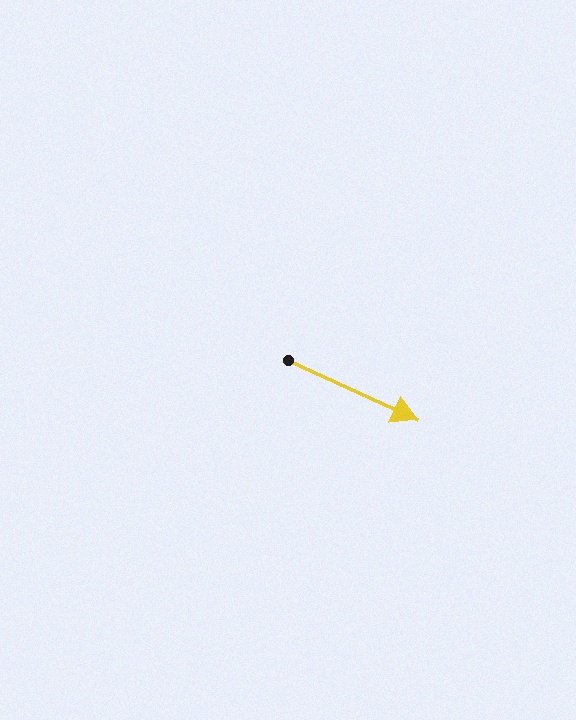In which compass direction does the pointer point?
Southeast.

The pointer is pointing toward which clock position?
Roughly 4 o'clock.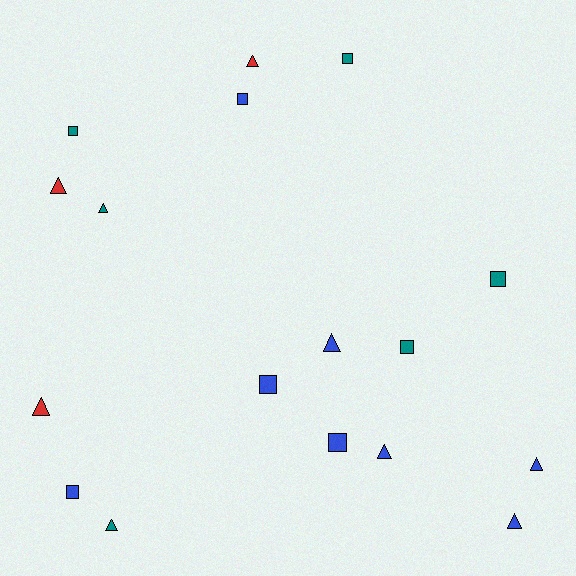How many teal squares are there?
There are 4 teal squares.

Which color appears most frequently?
Blue, with 8 objects.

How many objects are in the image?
There are 17 objects.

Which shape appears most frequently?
Triangle, with 9 objects.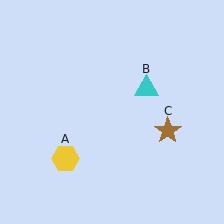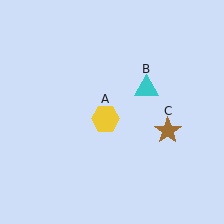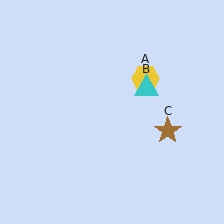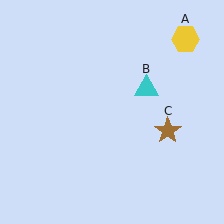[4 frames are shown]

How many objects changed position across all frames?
1 object changed position: yellow hexagon (object A).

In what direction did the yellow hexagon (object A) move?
The yellow hexagon (object A) moved up and to the right.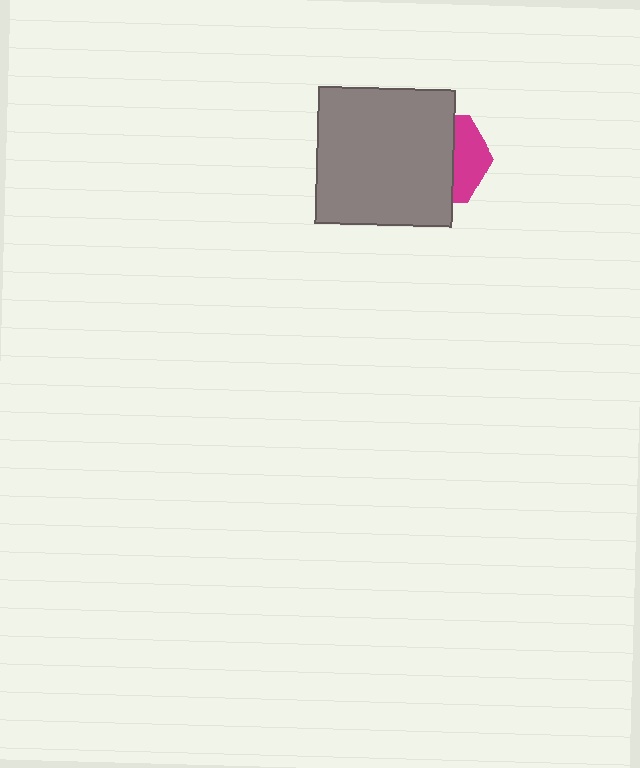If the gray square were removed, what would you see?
You would see the complete magenta hexagon.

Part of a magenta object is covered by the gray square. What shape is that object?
It is a hexagon.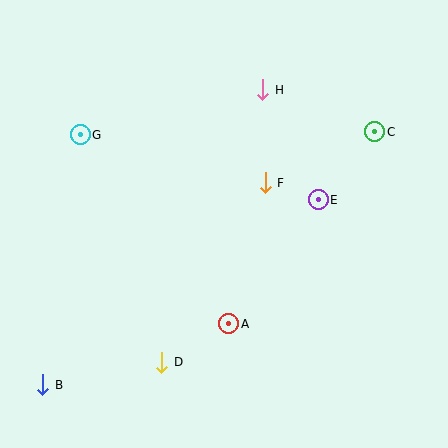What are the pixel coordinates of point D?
Point D is at (162, 362).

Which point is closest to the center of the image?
Point F at (265, 183) is closest to the center.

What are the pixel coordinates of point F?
Point F is at (265, 183).